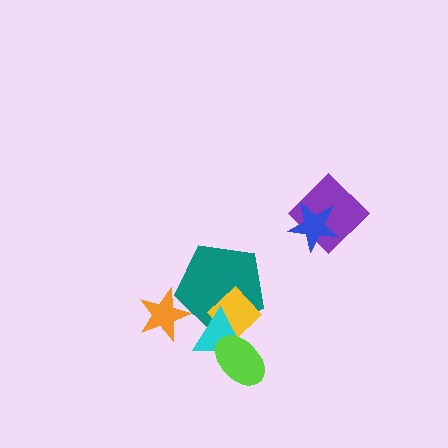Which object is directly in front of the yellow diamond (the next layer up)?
The cyan triangle is directly in front of the yellow diamond.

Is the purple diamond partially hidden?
Yes, it is partially covered by another shape.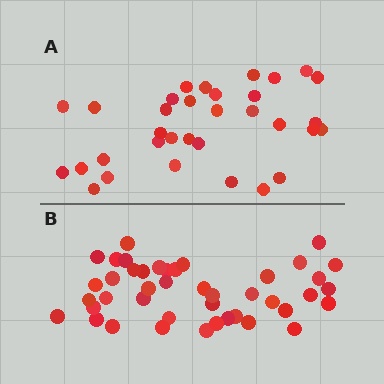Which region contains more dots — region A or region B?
Region B (the bottom region) has more dots.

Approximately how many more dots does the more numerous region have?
Region B has roughly 10 or so more dots than region A.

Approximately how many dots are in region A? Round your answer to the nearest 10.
About 30 dots. (The exact count is 33, which rounds to 30.)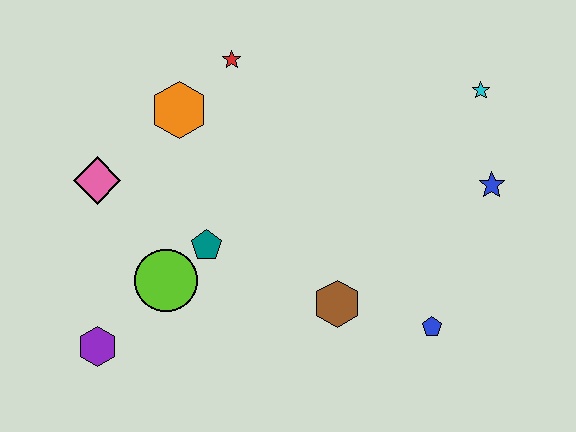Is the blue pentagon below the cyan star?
Yes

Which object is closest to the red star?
The orange hexagon is closest to the red star.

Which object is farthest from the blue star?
The purple hexagon is farthest from the blue star.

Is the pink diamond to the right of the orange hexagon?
No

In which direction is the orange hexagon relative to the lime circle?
The orange hexagon is above the lime circle.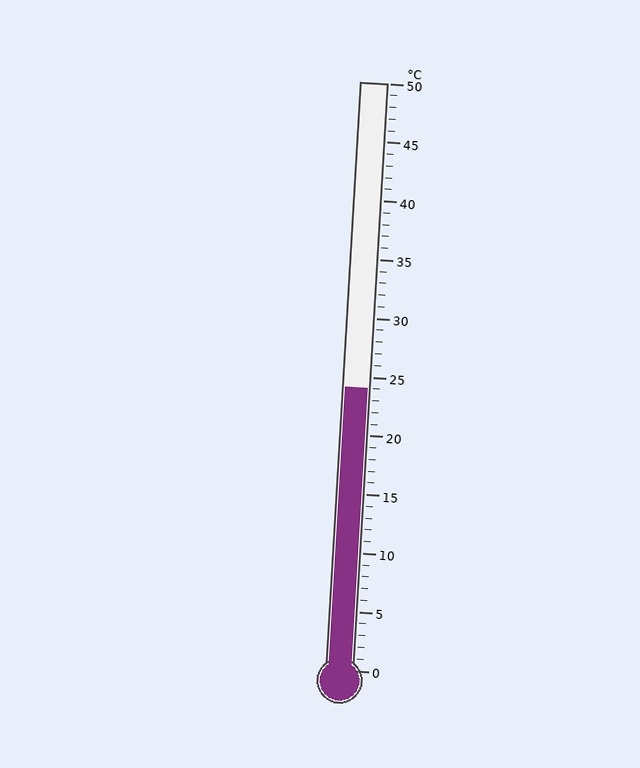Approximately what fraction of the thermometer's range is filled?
The thermometer is filled to approximately 50% of its range.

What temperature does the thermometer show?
The thermometer shows approximately 24°C.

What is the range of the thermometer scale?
The thermometer scale ranges from 0°C to 50°C.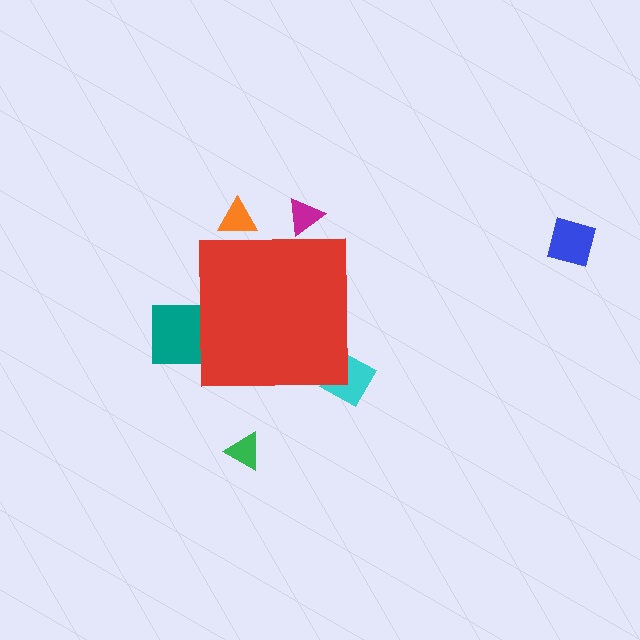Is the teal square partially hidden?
Yes, the teal square is partially hidden behind the red square.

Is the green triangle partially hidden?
No, the green triangle is fully visible.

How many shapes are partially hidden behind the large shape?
4 shapes are partially hidden.